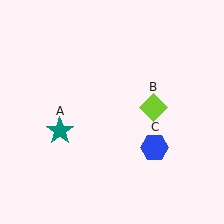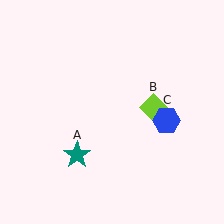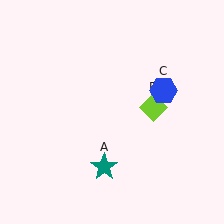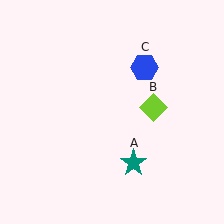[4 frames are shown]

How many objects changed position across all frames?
2 objects changed position: teal star (object A), blue hexagon (object C).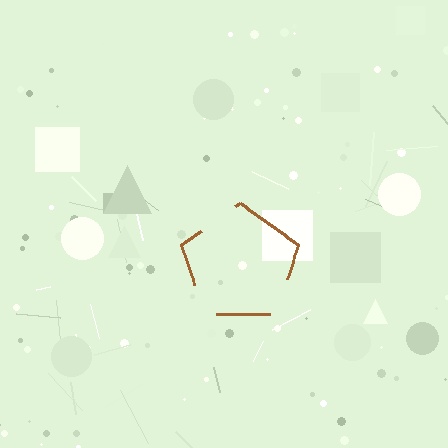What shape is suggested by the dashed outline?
The dashed outline suggests a pentagon.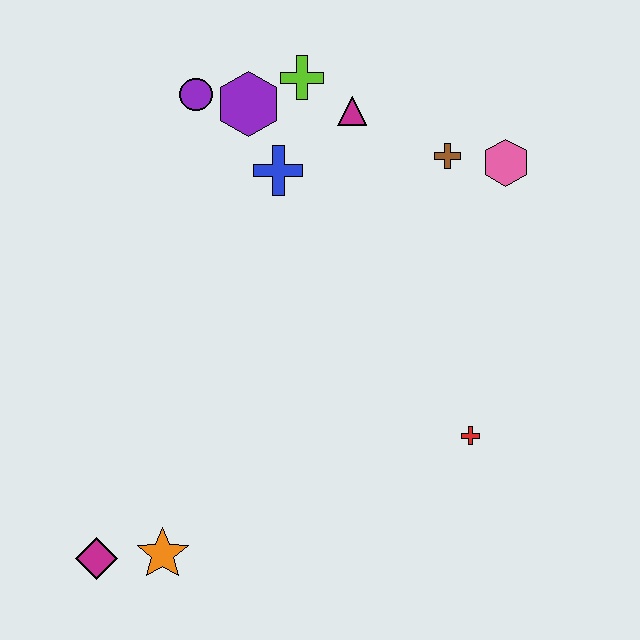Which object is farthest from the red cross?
The purple circle is farthest from the red cross.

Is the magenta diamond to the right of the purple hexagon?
No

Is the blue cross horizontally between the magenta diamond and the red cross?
Yes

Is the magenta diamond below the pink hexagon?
Yes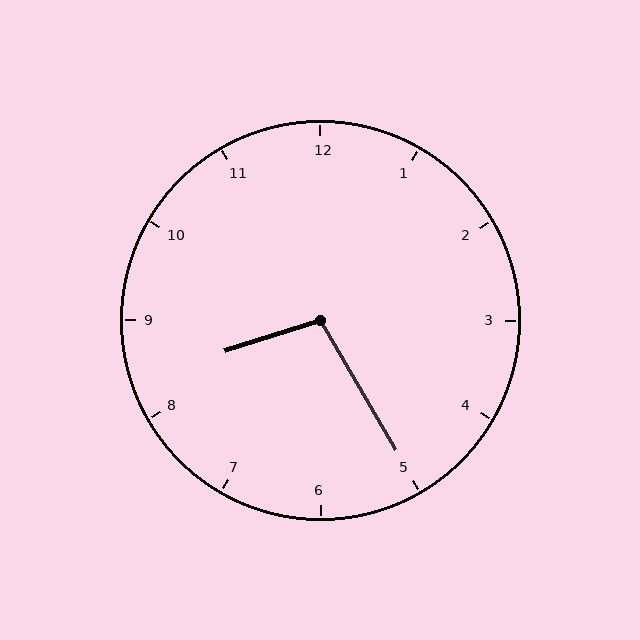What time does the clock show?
8:25.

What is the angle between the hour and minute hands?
Approximately 102 degrees.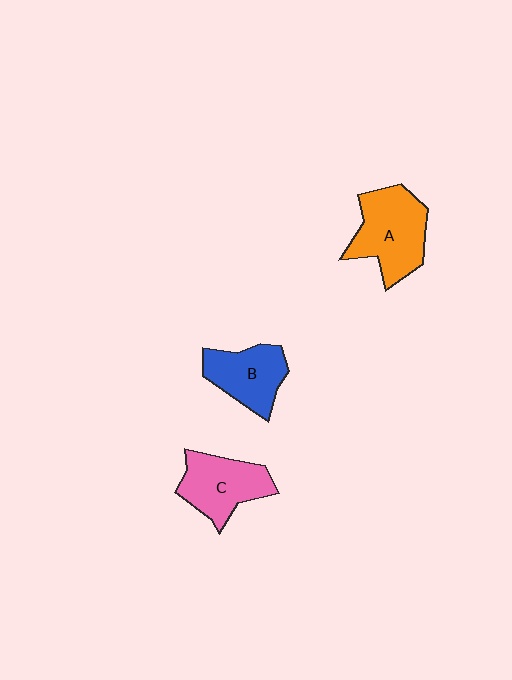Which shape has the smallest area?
Shape B (blue).